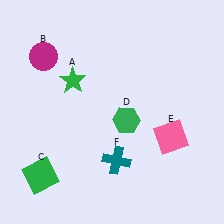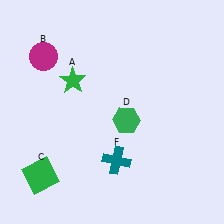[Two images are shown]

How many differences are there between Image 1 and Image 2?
There is 1 difference between the two images.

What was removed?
The pink square (E) was removed in Image 2.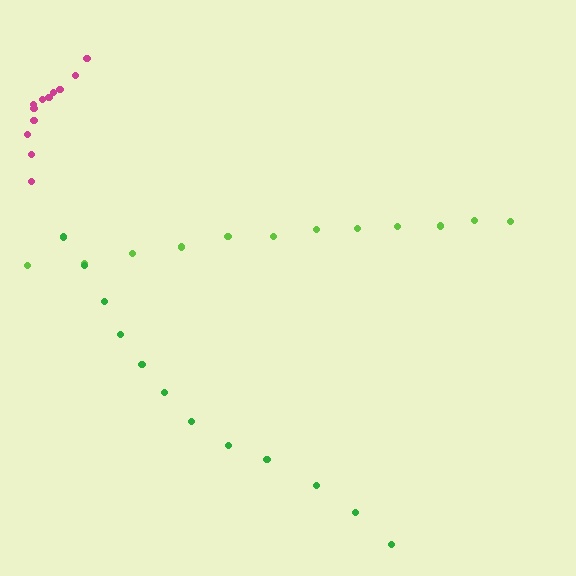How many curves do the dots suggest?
There are 3 distinct paths.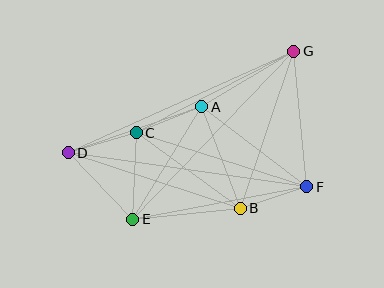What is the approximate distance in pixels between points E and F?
The distance between E and F is approximately 177 pixels.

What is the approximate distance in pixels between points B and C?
The distance between B and C is approximately 128 pixels.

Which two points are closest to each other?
Points B and F are closest to each other.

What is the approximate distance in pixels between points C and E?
The distance between C and E is approximately 87 pixels.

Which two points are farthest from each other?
Points D and G are farthest from each other.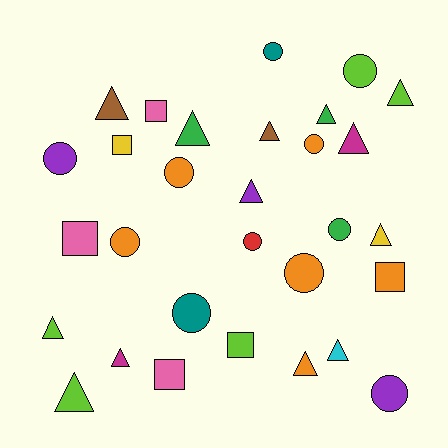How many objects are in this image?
There are 30 objects.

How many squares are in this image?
There are 6 squares.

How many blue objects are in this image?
There are no blue objects.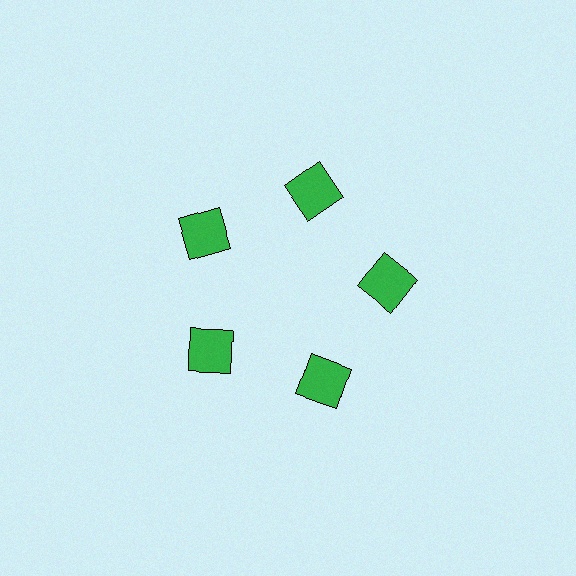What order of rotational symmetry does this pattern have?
This pattern has 5-fold rotational symmetry.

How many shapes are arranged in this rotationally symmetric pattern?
There are 5 shapes, arranged in 5 groups of 1.